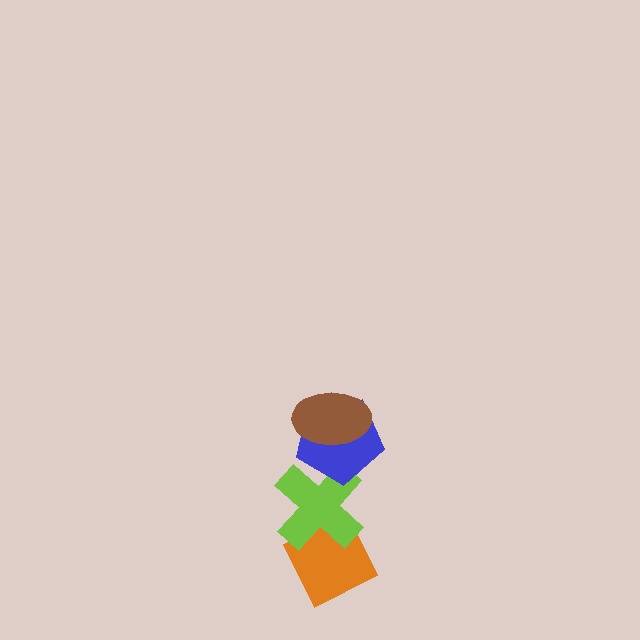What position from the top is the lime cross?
The lime cross is 3rd from the top.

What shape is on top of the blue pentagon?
The brown ellipse is on top of the blue pentagon.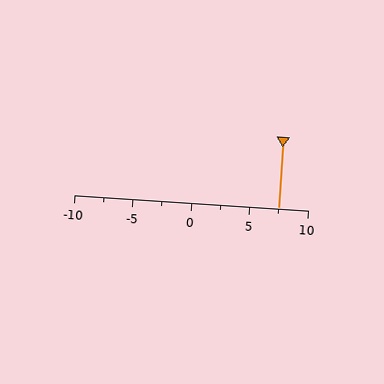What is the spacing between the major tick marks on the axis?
The major ticks are spaced 5 apart.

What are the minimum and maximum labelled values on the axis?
The axis runs from -10 to 10.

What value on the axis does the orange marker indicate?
The marker indicates approximately 7.5.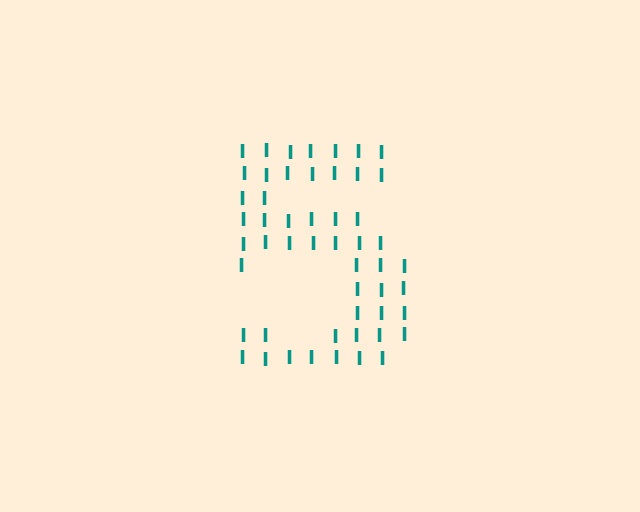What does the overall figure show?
The overall figure shows the digit 5.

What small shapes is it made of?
It is made of small letter I's.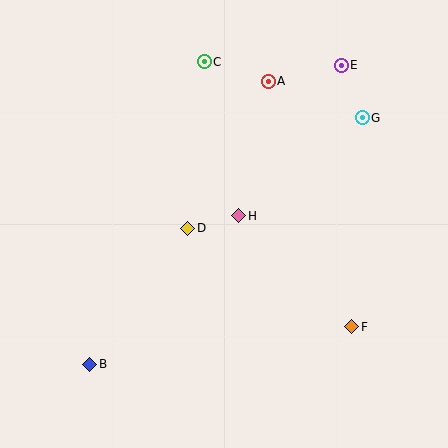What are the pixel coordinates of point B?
Point B is at (90, 364).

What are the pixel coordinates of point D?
Point D is at (188, 228).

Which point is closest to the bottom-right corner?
Point F is closest to the bottom-right corner.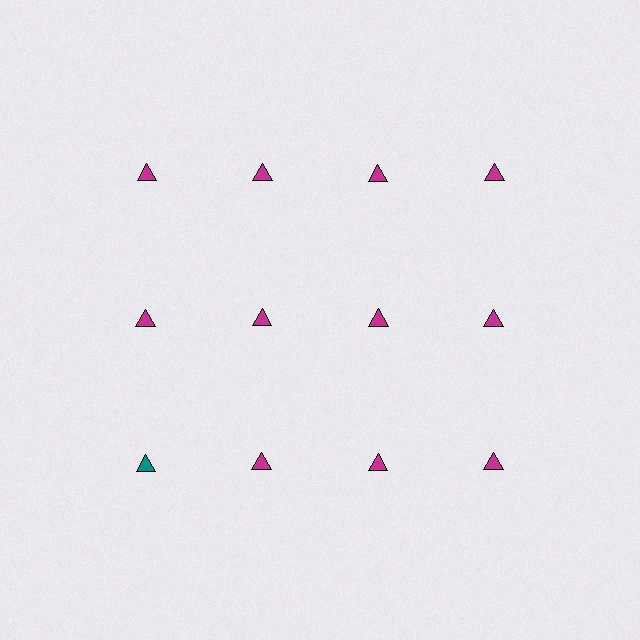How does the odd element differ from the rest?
It has a different color: teal instead of magenta.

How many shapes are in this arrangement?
There are 12 shapes arranged in a grid pattern.